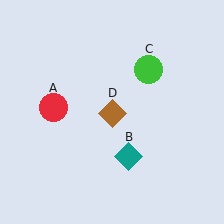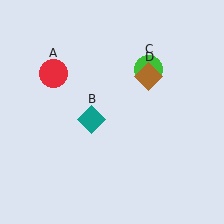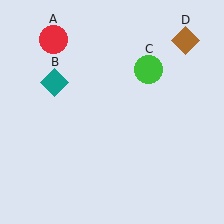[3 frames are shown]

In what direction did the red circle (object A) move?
The red circle (object A) moved up.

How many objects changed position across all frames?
3 objects changed position: red circle (object A), teal diamond (object B), brown diamond (object D).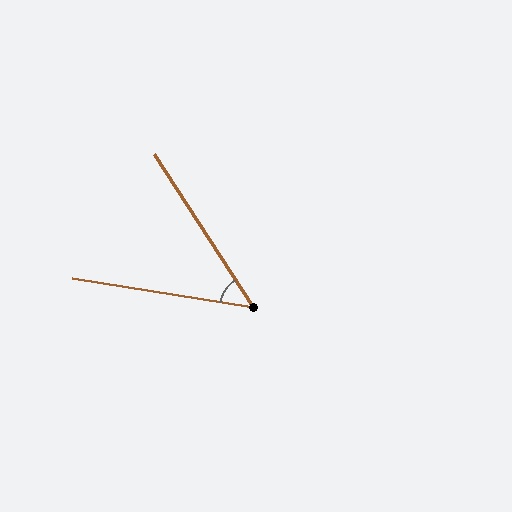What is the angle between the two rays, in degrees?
Approximately 48 degrees.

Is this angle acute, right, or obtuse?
It is acute.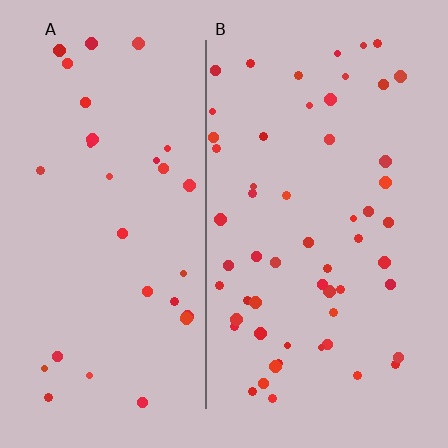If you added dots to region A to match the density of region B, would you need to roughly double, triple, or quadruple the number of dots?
Approximately double.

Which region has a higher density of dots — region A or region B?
B (the right).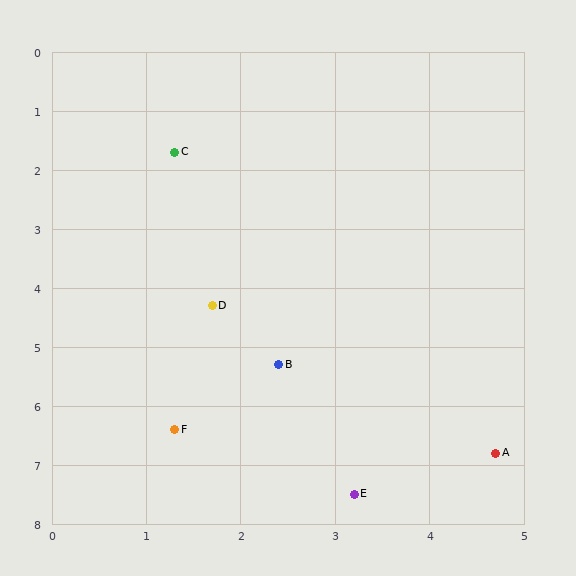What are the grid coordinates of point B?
Point B is at approximately (2.4, 5.3).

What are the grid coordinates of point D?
Point D is at approximately (1.7, 4.3).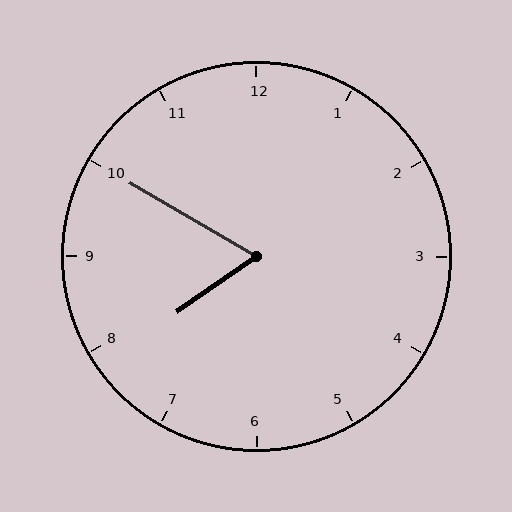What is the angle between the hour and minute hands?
Approximately 65 degrees.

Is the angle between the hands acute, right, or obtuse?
It is acute.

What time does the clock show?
7:50.